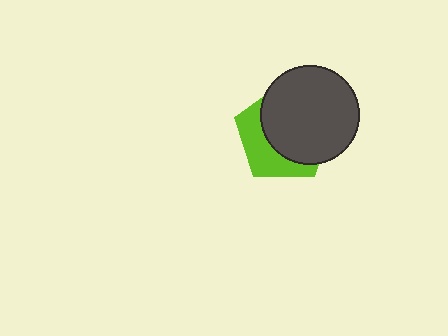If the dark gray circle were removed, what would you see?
You would see the complete lime pentagon.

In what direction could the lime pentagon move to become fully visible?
The lime pentagon could move toward the lower-left. That would shift it out from behind the dark gray circle entirely.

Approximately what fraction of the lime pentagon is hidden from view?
Roughly 63% of the lime pentagon is hidden behind the dark gray circle.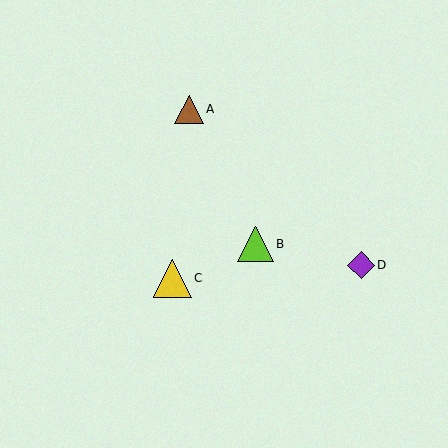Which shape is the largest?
The yellow triangle (labeled C) is the largest.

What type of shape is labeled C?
Shape C is a yellow triangle.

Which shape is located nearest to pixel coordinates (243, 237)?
The lime triangle (labeled B) at (255, 244) is nearest to that location.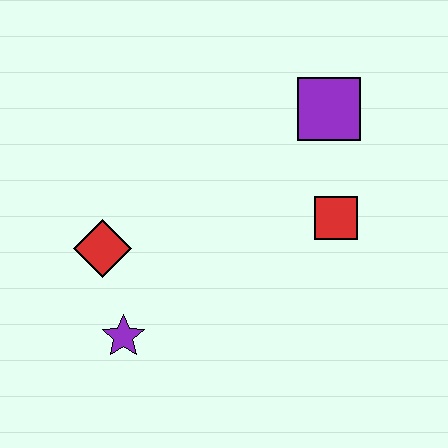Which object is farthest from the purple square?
The purple star is farthest from the purple square.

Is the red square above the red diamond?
Yes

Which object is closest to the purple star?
The red diamond is closest to the purple star.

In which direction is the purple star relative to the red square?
The purple star is to the left of the red square.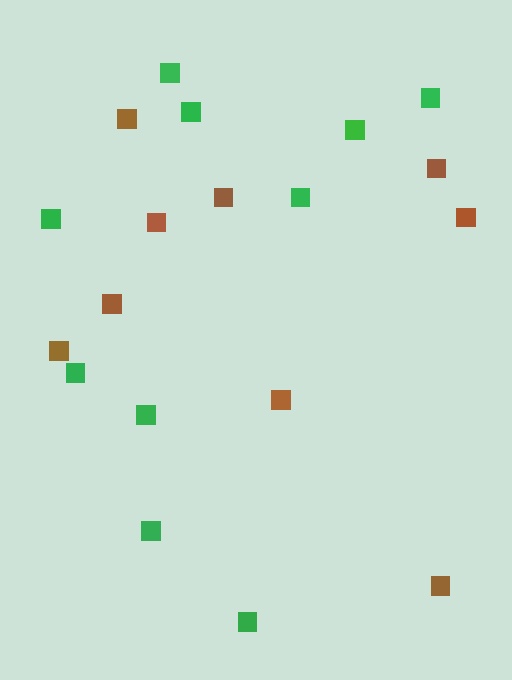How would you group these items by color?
There are 2 groups: one group of brown squares (9) and one group of green squares (10).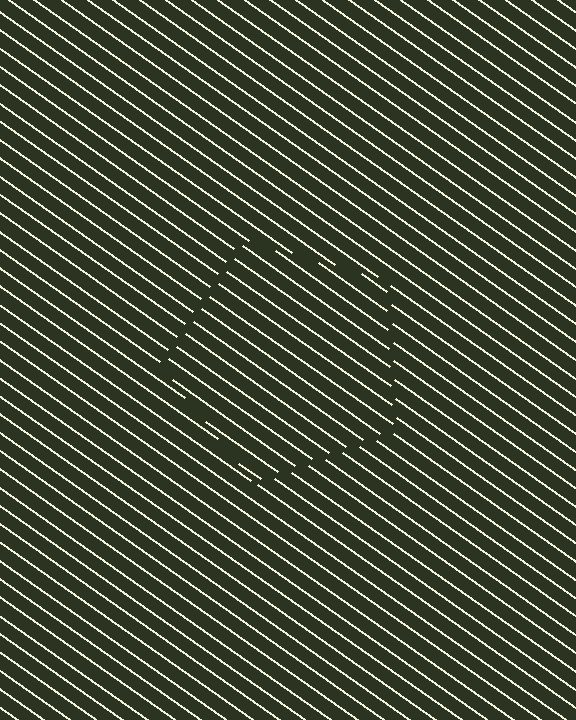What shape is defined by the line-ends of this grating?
An illusory pentagon. The interior of the shape contains the same grating, shifted by half a period — the contour is defined by the phase discontinuity where line-ends from the inner and outer gratings abut.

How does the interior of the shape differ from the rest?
The interior of the shape contains the same grating, shifted by half a period — the contour is defined by the phase discontinuity where line-ends from the inner and outer gratings abut.